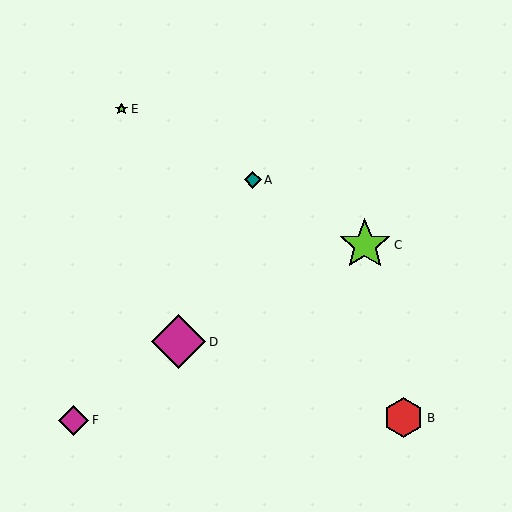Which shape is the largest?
The magenta diamond (labeled D) is the largest.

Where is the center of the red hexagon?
The center of the red hexagon is at (404, 418).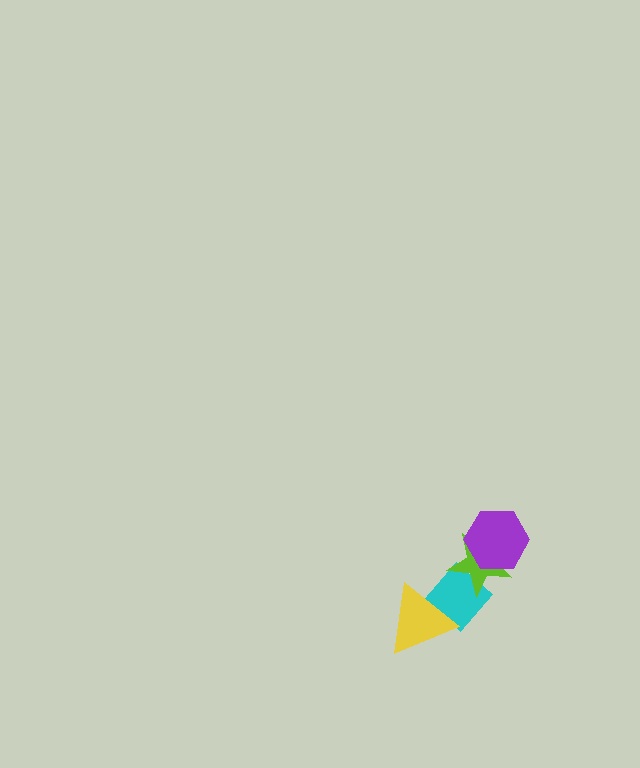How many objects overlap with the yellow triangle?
1 object overlaps with the yellow triangle.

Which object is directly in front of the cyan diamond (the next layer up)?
The lime star is directly in front of the cyan diamond.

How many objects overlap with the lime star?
2 objects overlap with the lime star.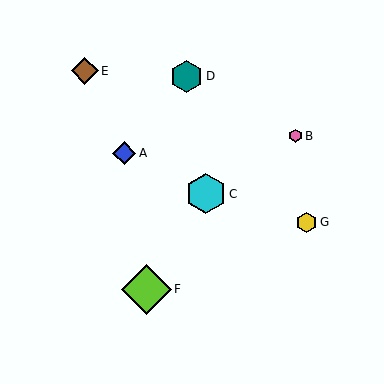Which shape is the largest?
The lime diamond (labeled F) is the largest.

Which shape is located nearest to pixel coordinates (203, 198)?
The cyan hexagon (labeled C) at (206, 194) is nearest to that location.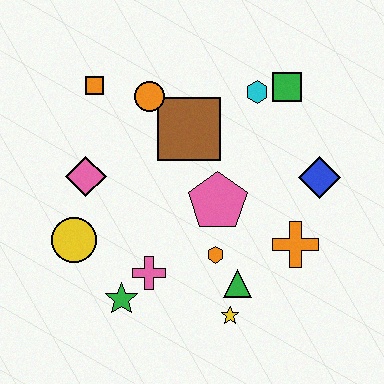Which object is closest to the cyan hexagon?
The green square is closest to the cyan hexagon.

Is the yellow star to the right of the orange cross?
No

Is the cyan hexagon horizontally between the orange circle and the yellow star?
No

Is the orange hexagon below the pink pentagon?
Yes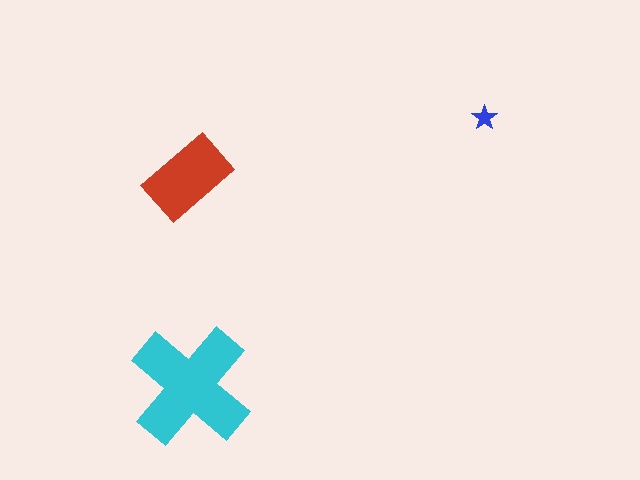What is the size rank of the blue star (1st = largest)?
3rd.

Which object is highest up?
The blue star is topmost.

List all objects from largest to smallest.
The cyan cross, the red rectangle, the blue star.